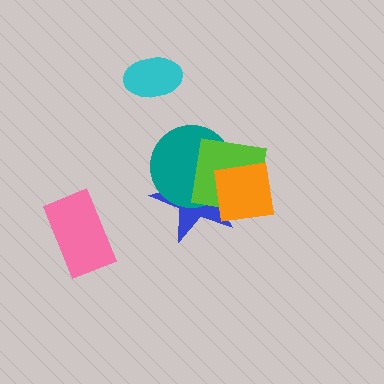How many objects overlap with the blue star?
3 objects overlap with the blue star.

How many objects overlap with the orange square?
3 objects overlap with the orange square.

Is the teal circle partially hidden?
Yes, it is partially covered by another shape.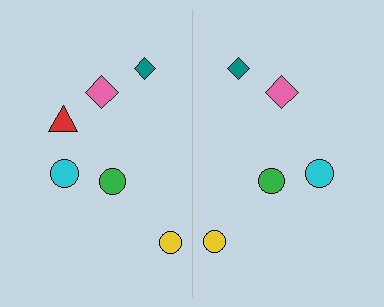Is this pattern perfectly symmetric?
No, the pattern is not perfectly symmetric. A red triangle is missing from the right side.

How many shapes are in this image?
There are 11 shapes in this image.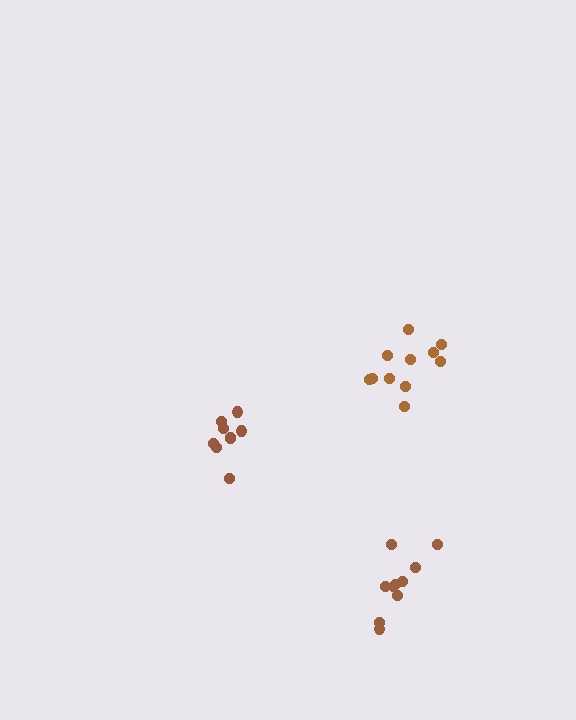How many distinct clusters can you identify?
There are 3 distinct clusters.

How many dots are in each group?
Group 1: 10 dots, Group 2: 9 dots, Group 3: 11 dots (30 total).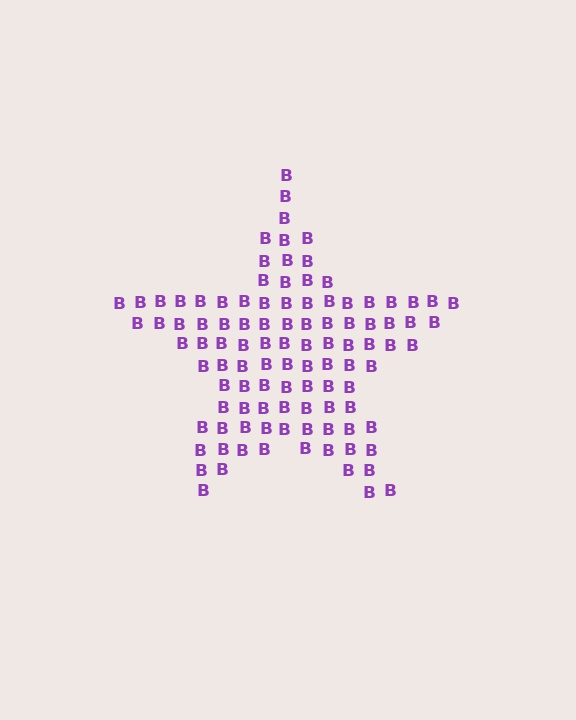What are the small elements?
The small elements are letter B's.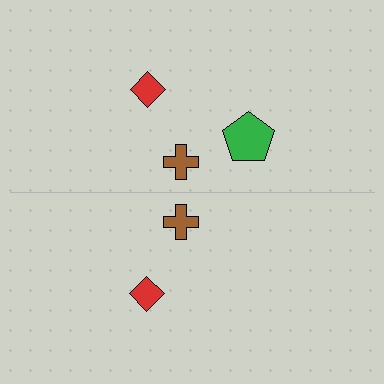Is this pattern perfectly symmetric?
No, the pattern is not perfectly symmetric. A green pentagon is missing from the bottom side.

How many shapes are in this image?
There are 5 shapes in this image.